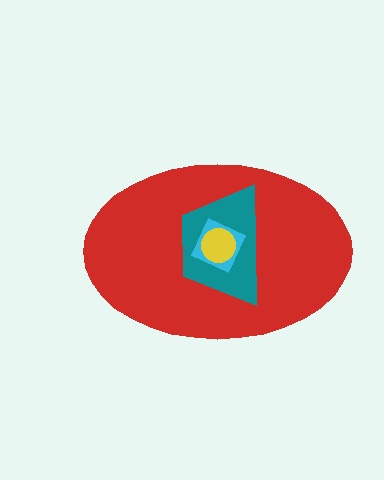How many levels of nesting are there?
4.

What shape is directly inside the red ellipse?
The teal trapezoid.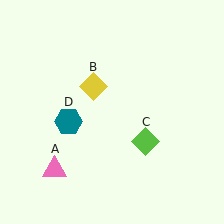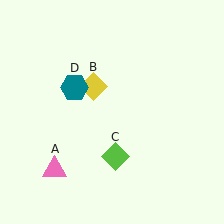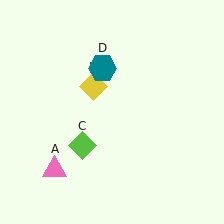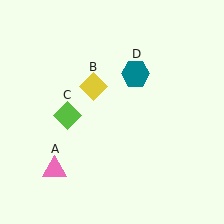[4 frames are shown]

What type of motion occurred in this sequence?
The lime diamond (object C), teal hexagon (object D) rotated clockwise around the center of the scene.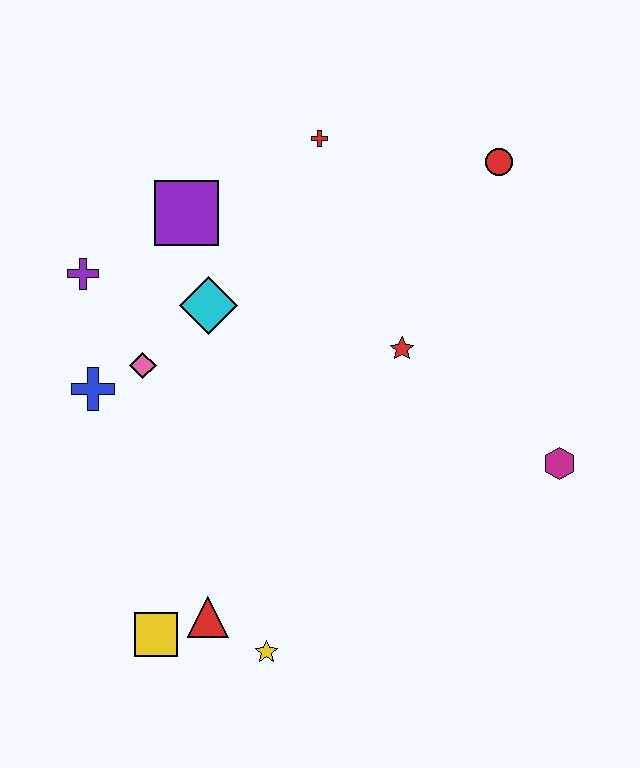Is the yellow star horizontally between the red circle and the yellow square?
Yes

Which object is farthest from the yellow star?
The red circle is farthest from the yellow star.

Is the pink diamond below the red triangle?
No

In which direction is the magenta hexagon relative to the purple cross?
The magenta hexagon is to the right of the purple cross.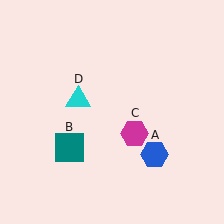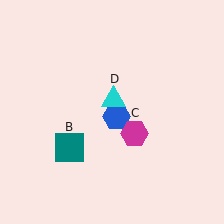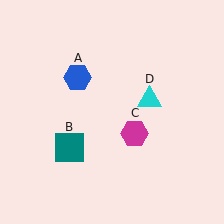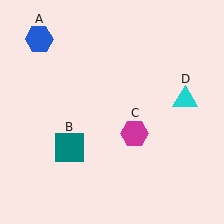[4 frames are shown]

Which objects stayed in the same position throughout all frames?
Teal square (object B) and magenta hexagon (object C) remained stationary.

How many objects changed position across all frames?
2 objects changed position: blue hexagon (object A), cyan triangle (object D).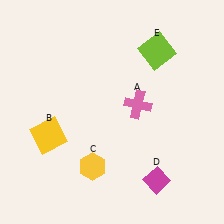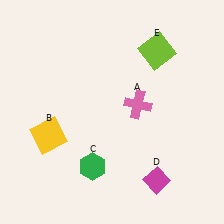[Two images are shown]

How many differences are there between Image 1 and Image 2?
There is 1 difference between the two images.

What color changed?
The hexagon (C) changed from yellow in Image 1 to green in Image 2.